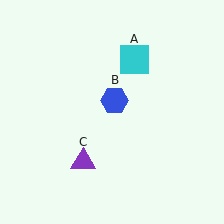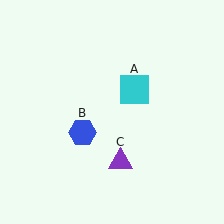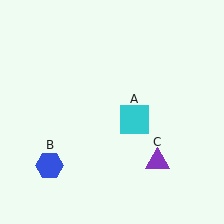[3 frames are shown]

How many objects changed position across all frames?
3 objects changed position: cyan square (object A), blue hexagon (object B), purple triangle (object C).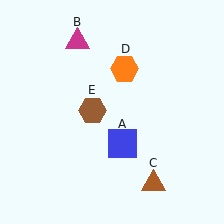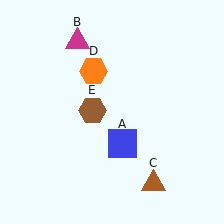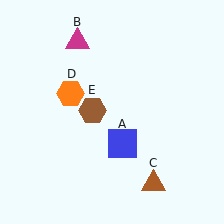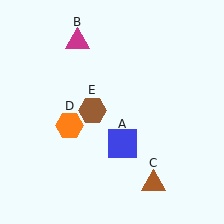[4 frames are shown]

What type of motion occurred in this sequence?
The orange hexagon (object D) rotated counterclockwise around the center of the scene.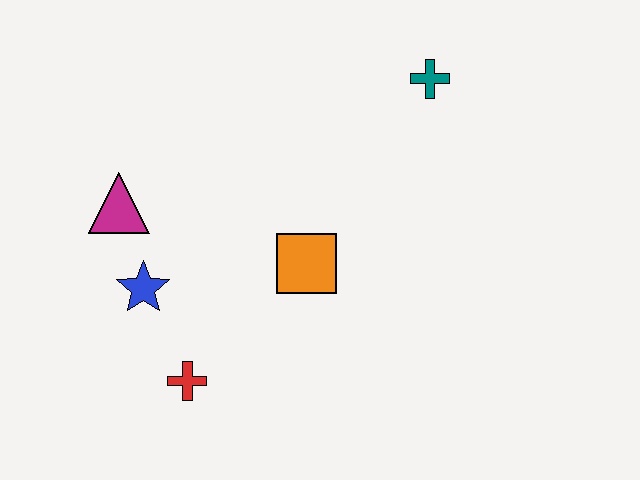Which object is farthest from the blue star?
The teal cross is farthest from the blue star.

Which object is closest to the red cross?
The blue star is closest to the red cross.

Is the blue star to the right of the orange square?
No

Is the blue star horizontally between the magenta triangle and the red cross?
Yes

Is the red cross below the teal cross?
Yes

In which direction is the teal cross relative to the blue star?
The teal cross is to the right of the blue star.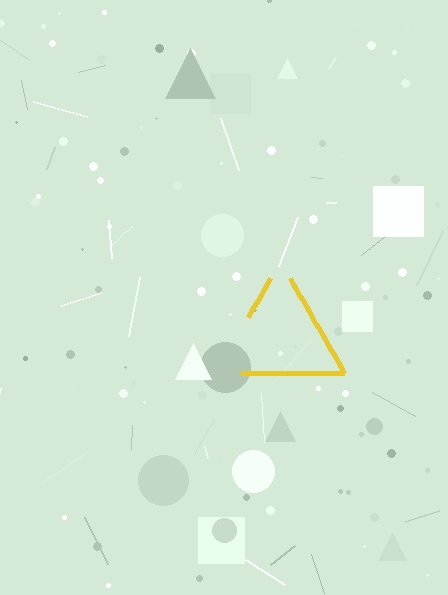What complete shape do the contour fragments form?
The contour fragments form a triangle.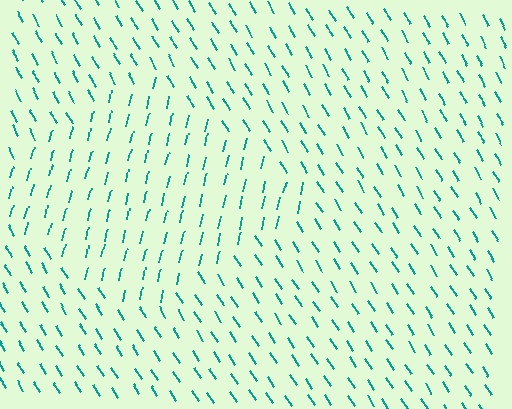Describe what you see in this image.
The image is filled with small teal line segments. A diamond region in the image has lines oriented differently from the surrounding lines, creating a visible texture boundary.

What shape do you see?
I see a diamond.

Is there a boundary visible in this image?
Yes, there is a texture boundary formed by a change in line orientation.